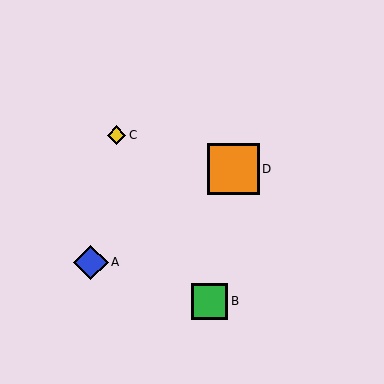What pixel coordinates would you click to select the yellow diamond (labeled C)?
Click at (117, 135) to select the yellow diamond C.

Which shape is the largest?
The orange square (labeled D) is the largest.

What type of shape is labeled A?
Shape A is a blue diamond.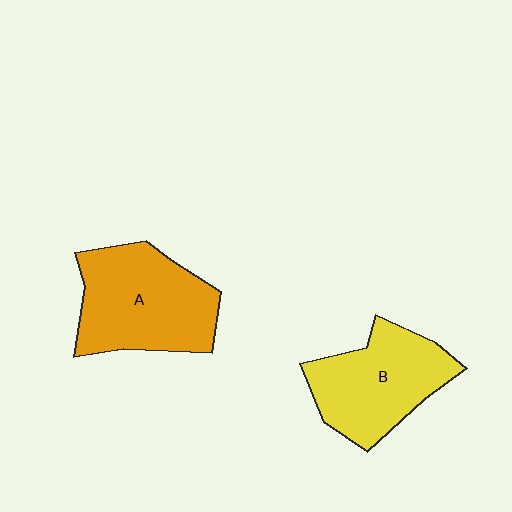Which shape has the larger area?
Shape A (orange).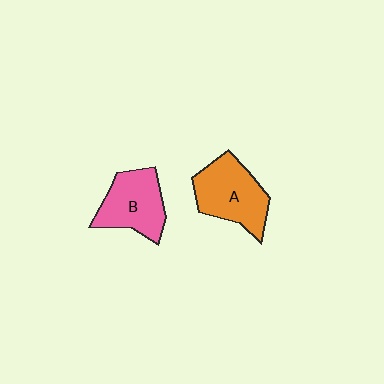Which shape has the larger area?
Shape A (orange).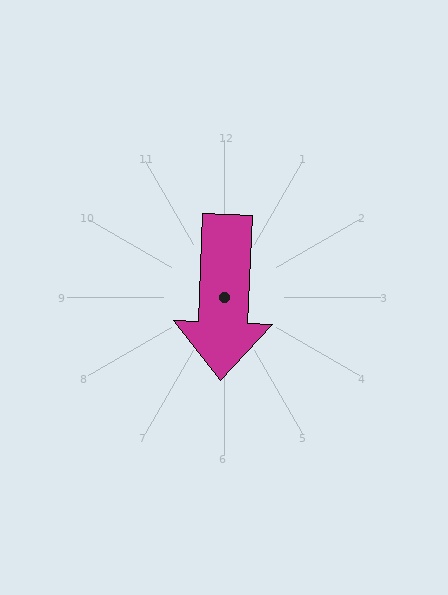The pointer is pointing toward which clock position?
Roughly 6 o'clock.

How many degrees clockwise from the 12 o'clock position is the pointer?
Approximately 182 degrees.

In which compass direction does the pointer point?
South.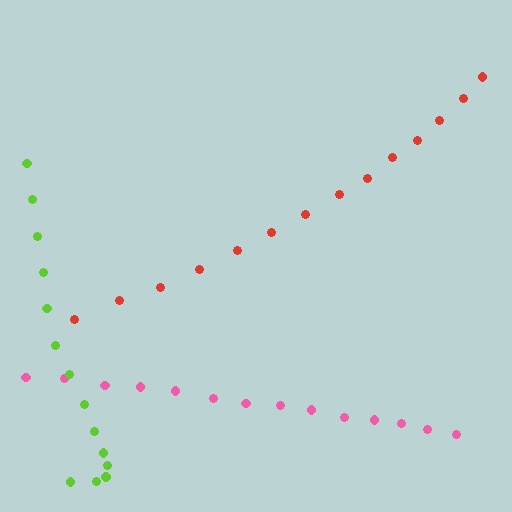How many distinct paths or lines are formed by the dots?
There are 3 distinct paths.